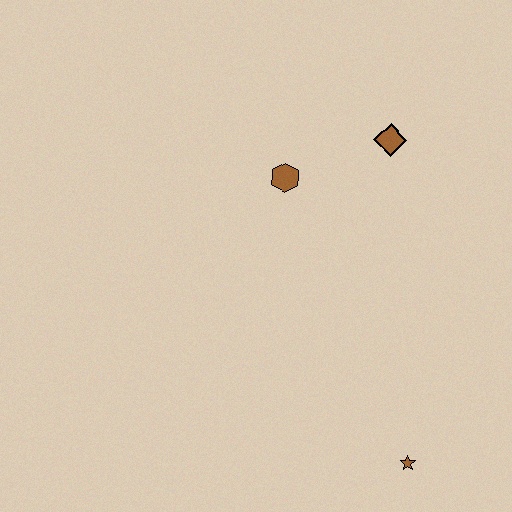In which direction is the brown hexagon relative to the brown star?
The brown hexagon is above the brown star.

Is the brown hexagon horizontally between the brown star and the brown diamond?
No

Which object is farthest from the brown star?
The brown diamond is farthest from the brown star.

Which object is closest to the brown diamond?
The brown hexagon is closest to the brown diamond.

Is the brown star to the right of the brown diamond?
Yes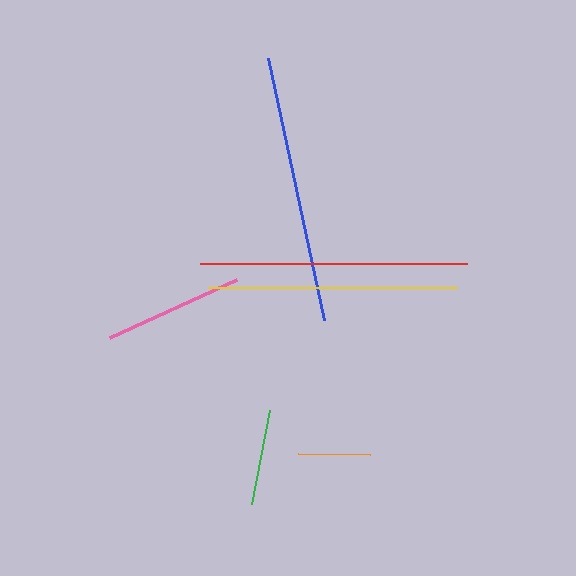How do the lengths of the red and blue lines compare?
The red and blue lines are approximately the same length.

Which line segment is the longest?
The red line is the longest at approximately 268 pixels.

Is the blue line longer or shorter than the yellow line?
The blue line is longer than the yellow line.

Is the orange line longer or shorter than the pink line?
The pink line is longer than the orange line.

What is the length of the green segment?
The green segment is approximately 95 pixels long.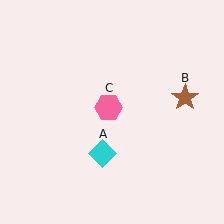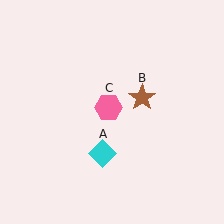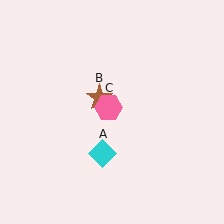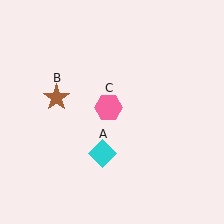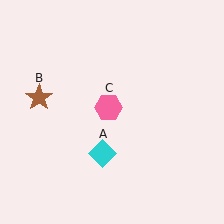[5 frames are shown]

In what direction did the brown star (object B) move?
The brown star (object B) moved left.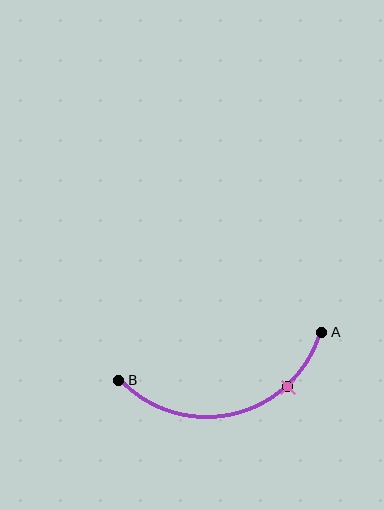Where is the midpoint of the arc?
The arc midpoint is the point on the curve farthest from the straight line joining A and B. It sits below that line.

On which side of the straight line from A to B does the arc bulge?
The arc bulges below the straight line connecting A and B.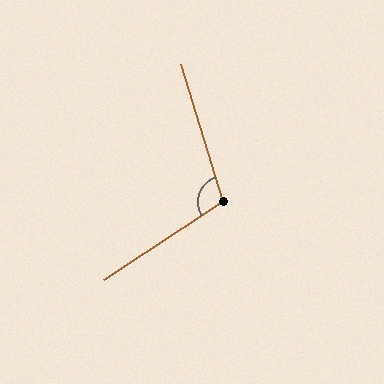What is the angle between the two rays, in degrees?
Approximately 106 degrees.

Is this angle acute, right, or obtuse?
It is obtuse.